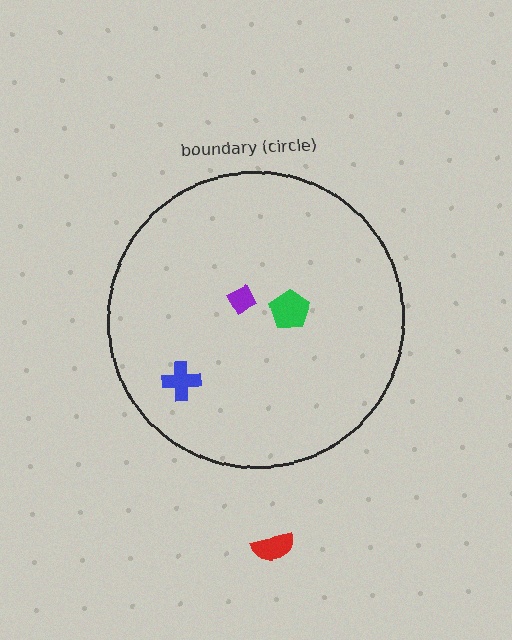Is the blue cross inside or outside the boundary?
Inside.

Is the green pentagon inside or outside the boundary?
Inside.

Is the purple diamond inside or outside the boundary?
Inside.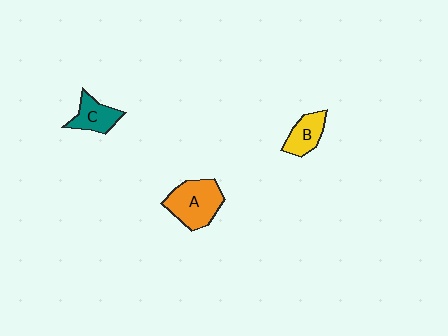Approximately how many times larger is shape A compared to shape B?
Approximately 1.7 times.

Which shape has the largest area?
Shape A (orange).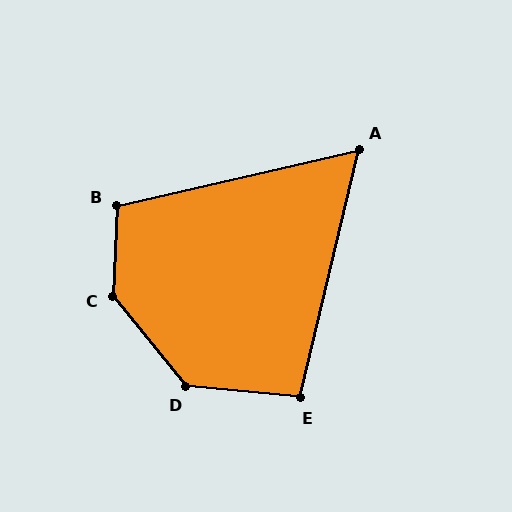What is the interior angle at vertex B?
Approximately 105 degrees (obtuse).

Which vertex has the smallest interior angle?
A, at approximately 64 degrees.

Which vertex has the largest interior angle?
C, at approximately 139 degrees.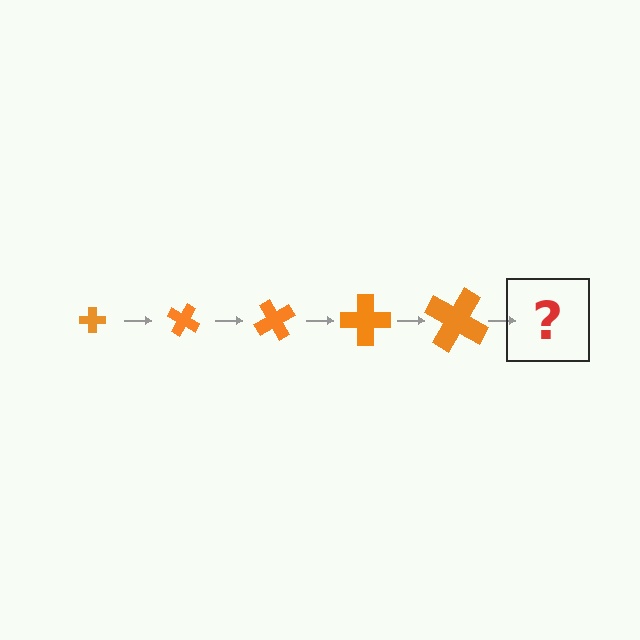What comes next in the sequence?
The next element should be a cross, larger than the previous one and rotated 150 degrees from the start.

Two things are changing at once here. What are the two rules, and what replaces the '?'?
The two rules are that the cross grows larger each step and it rotates 30 degrees each step. The '?' should be a cross, larger than the previous one and rotated 150 degrees from the start.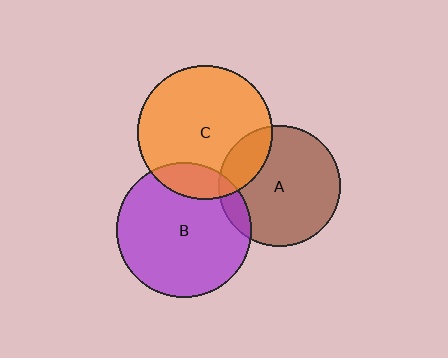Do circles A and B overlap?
Yes.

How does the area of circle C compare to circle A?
Approximately 1.2 times.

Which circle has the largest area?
Circle B (purple).